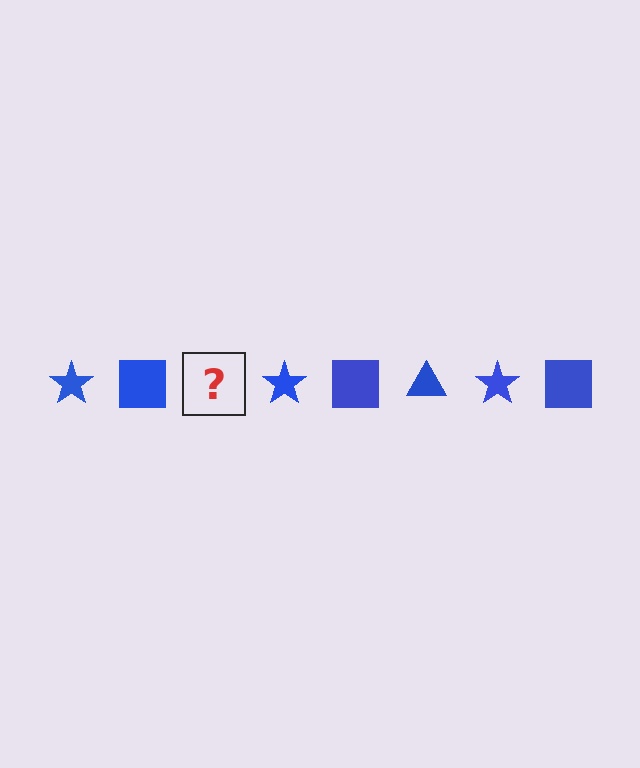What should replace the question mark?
The question mark should be replaced with a blue triangle.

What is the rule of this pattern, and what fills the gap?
The rule is that the pattern cycles through star, square, triangle shapes in blue. The gap should be filled with a blue triangle.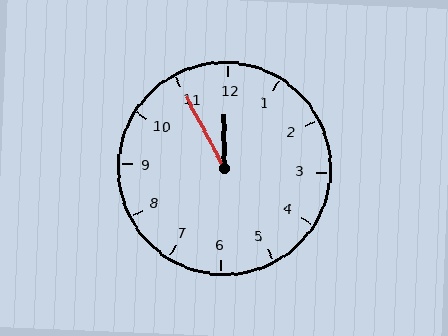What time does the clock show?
11:55.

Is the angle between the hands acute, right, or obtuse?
It is acute.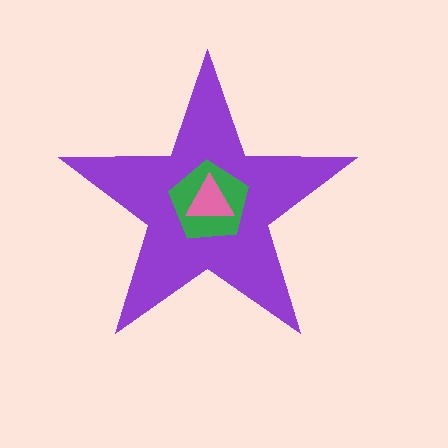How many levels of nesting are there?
3.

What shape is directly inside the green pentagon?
The pink triangle.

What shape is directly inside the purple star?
The green pentagon.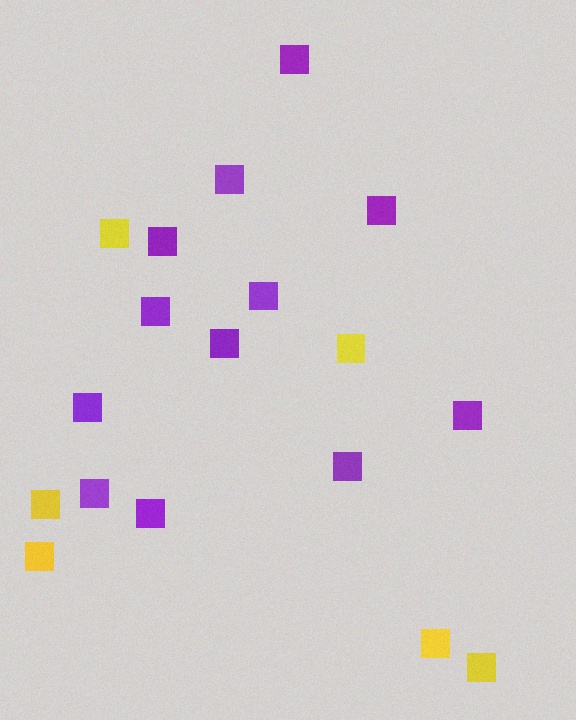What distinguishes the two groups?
There are 2 groups: one group of purple squares (12) and one group of yellow squares (6).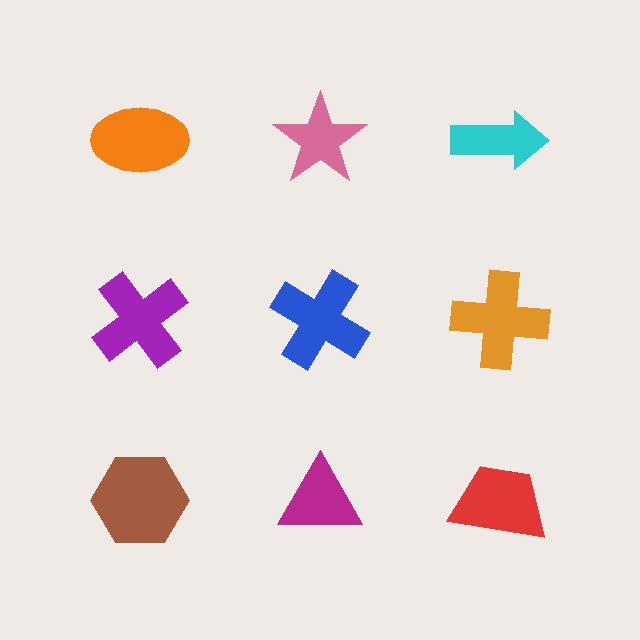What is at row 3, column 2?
A magenta triangle.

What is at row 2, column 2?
A blue cross.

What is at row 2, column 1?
A purple cross.